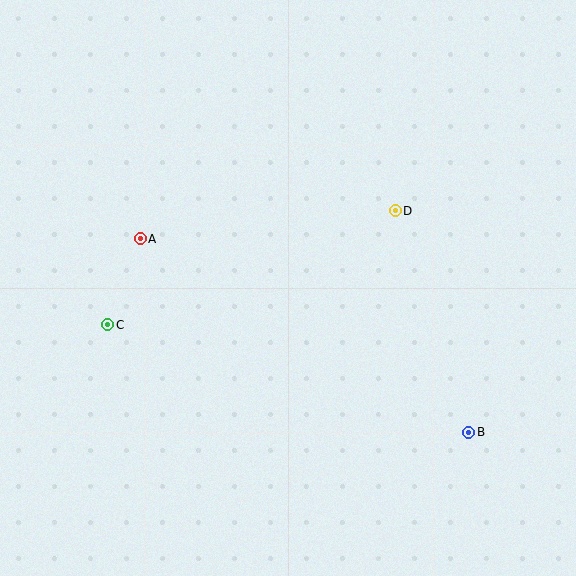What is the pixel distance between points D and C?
The distance between D and C is 309 pixels.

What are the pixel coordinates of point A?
Point A is at (140, 239).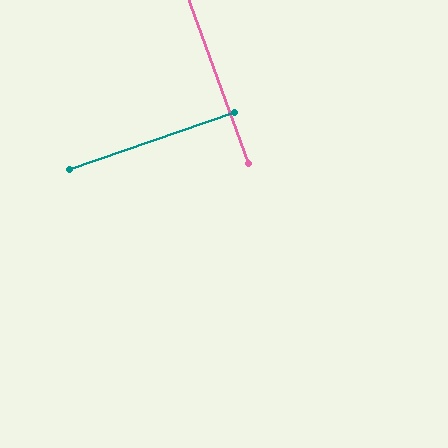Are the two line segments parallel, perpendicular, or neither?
Perpendicular — they meet at approximately 89°.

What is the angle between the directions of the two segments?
Approximately 89 degrees.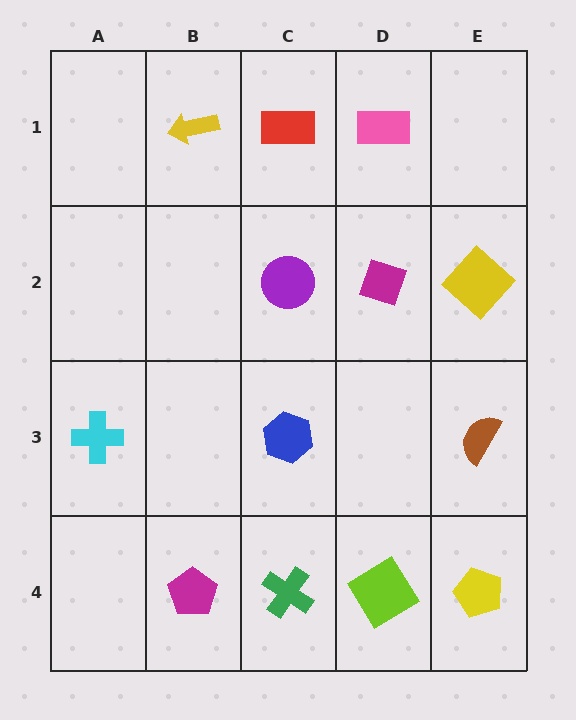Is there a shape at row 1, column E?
No, that cell is empty.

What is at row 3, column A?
A cyan cross.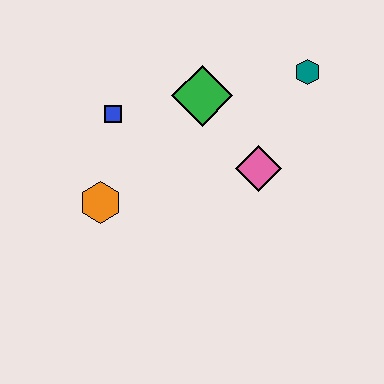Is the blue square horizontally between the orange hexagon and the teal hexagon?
Yes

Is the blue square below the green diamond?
Yes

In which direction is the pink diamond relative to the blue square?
The pink diamond is to the right of the blue square.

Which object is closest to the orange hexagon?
The blue square is closest to the orange hexagon.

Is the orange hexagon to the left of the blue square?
Yes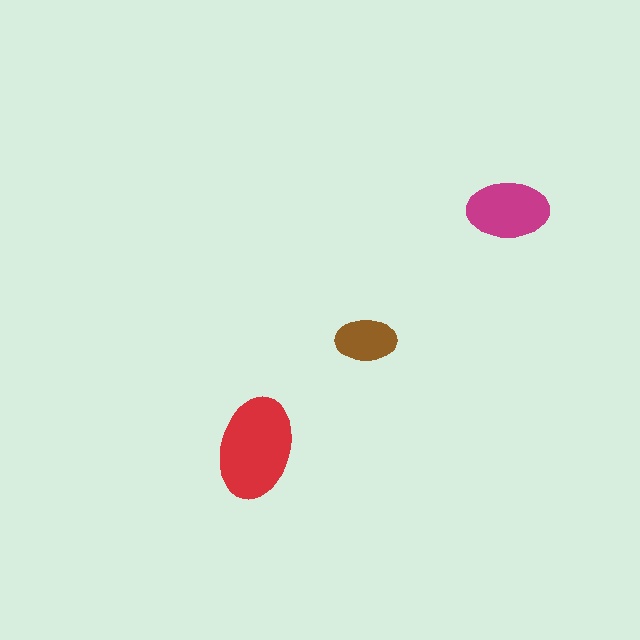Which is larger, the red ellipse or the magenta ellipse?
The red one.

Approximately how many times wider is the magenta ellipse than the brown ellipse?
About 1.5 times wider.